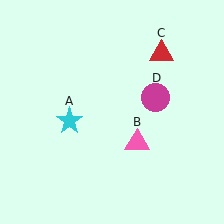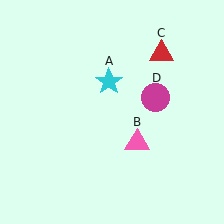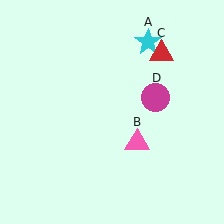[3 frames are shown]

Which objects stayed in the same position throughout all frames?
Pink triangle (object B) and red triangle (object C) and magenta circle (object D) remained stationary.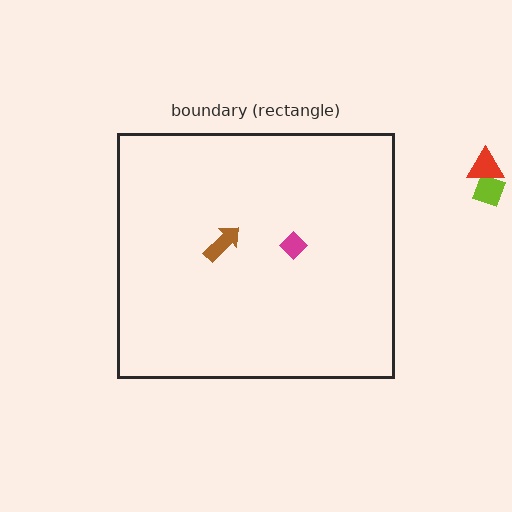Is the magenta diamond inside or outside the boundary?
Inside.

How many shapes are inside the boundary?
2 inside, 2 outside.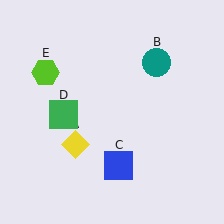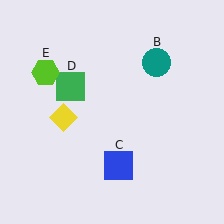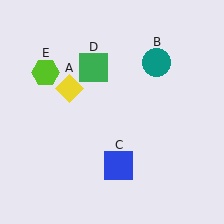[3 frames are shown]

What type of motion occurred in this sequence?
The yellow diamond (object A), green square (object D) rotated clockwise around the center of the scene.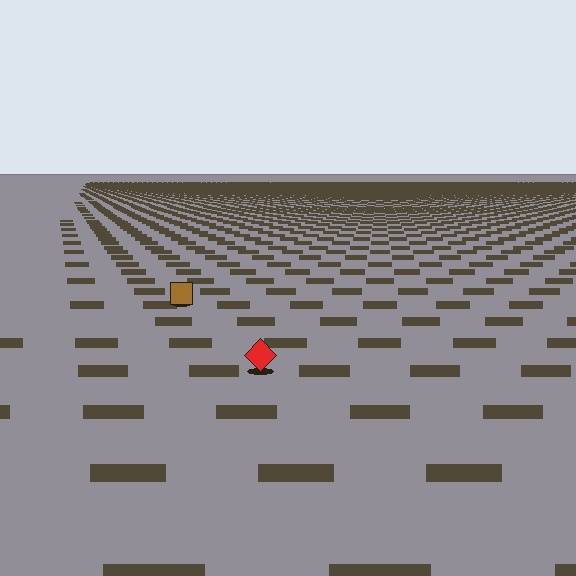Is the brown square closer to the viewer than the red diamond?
No. The red diamond is closer — you can tell from the texture gradient: the ground texture is coarser near it.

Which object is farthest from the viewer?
The brown square is farthest from the viewer. It appears smaller and the ground texture around it is denser.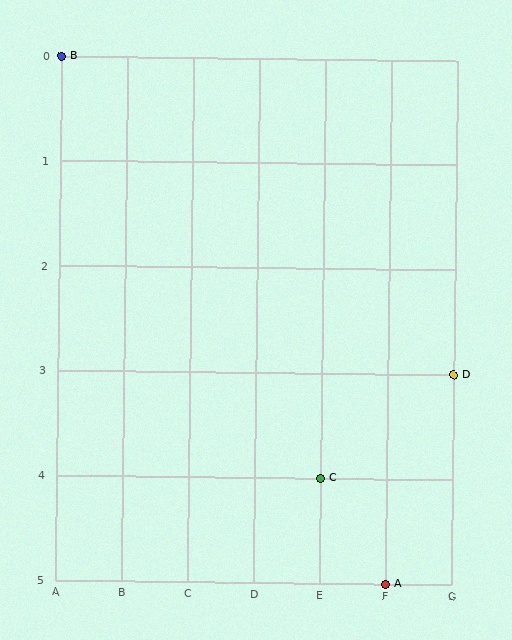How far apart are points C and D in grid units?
Points C and D are 2 columns and 1 row apart (about 2.2 grid units diagonally).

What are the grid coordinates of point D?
Point D is at grid coordinates (G, 3).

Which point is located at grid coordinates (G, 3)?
Point D is at (G, 3).